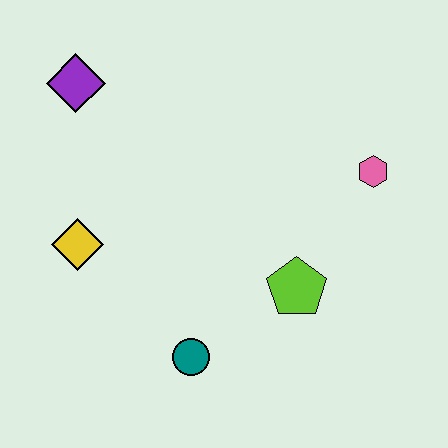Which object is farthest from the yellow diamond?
The pink hexagon is farthest from the yellow diamond.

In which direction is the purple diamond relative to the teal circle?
The purple diamond is above the teal circle.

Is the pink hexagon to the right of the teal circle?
Yes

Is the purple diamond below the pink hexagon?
No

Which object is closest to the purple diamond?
The yellow diamond is closest to the purple diamond.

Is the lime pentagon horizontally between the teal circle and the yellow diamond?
No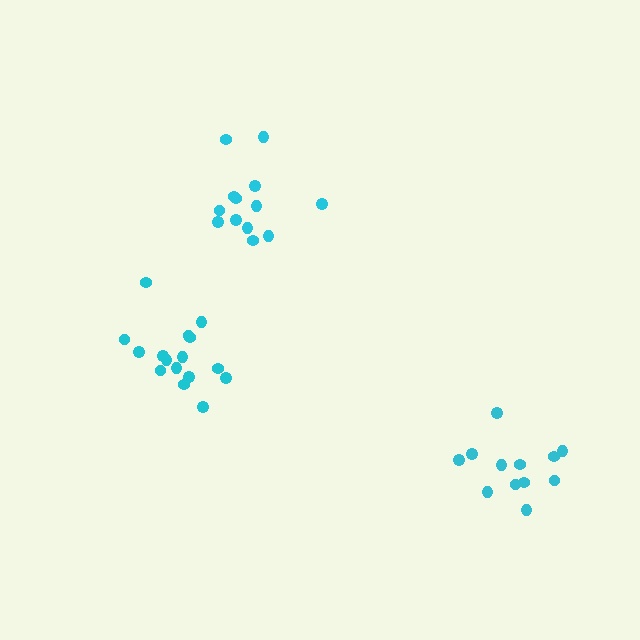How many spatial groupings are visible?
There are 3 spatial groupings.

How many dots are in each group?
Group 1: 13 dots, Group 2: 16 dots, Group 3: 12 dots (41 total).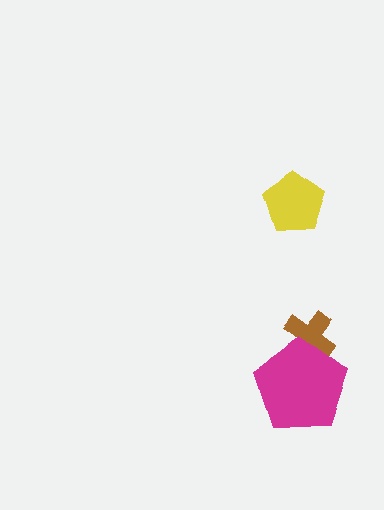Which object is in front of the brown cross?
The magenta pentagon is in front of the brown cross.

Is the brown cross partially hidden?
Yes, it is partially covered by another shape.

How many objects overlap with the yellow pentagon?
0 objects overlap with the yellow pentagon.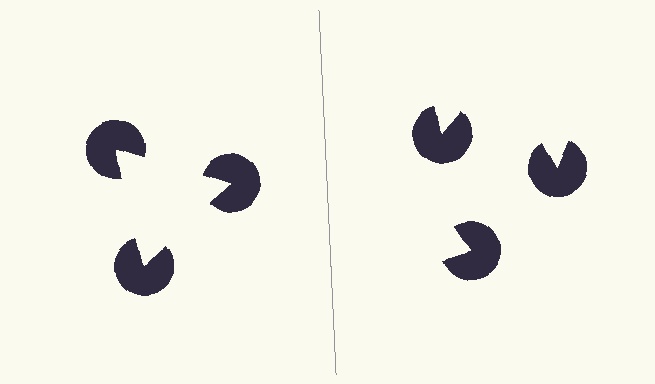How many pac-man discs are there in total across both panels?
6 — 3 on each side.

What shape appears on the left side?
An illusory triangle.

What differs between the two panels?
The pac-man discs are positioned identically on both sides; only the wedge orientations differ. On the left they align to a triangle; on the right they are misaligned.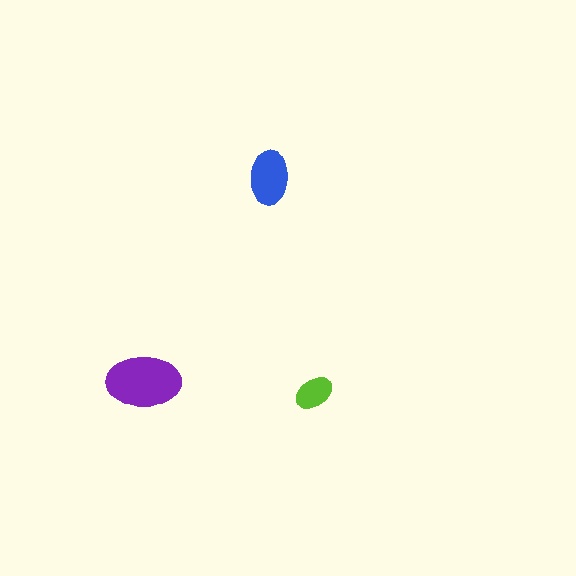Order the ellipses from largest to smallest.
the purple one, the blue one, the lime one.